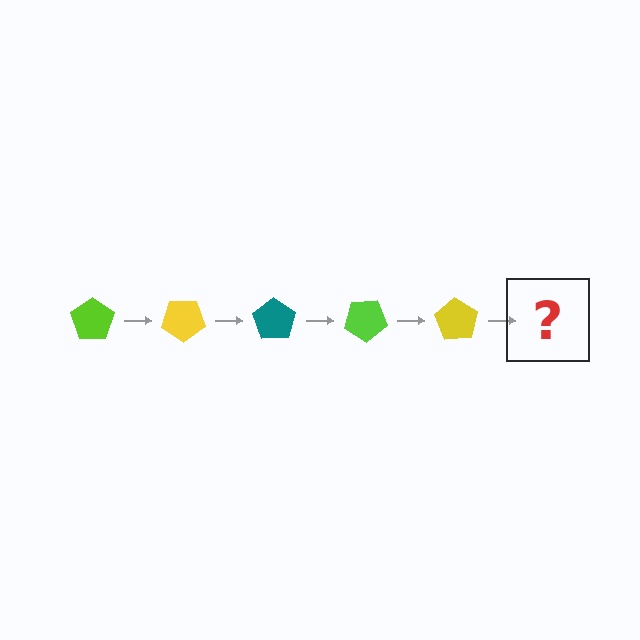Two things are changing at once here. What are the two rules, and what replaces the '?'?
The two rules are that it rotates 35 degrees each step and the color cycles through lime, yellow, and teal. The '?' should be a teal pentagon, rotated 175 degrees from the start.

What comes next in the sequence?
The next element should be a teal pentagon, rotated 175 degrees from the start.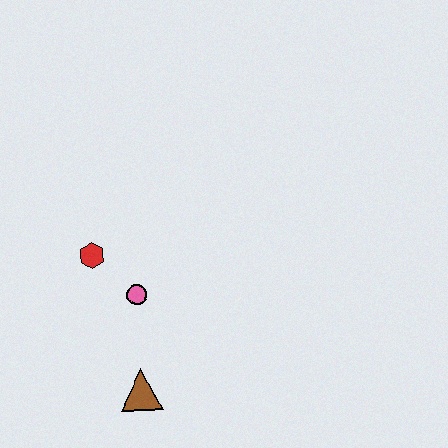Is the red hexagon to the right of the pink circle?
No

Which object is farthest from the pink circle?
The brown triangle is farthest from the pink circle.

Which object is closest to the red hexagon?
The pink circle is closest to the red hexagon.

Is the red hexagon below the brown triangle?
No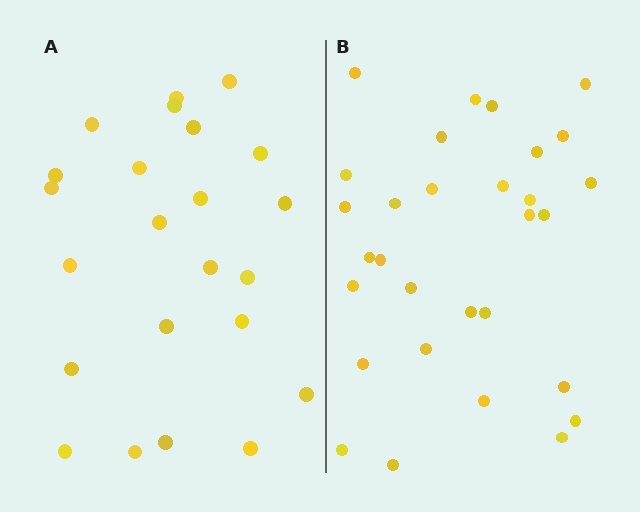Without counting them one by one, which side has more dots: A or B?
Region B (the right region) has more dots.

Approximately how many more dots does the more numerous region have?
Region B has roughly 8 or so more dots than region A.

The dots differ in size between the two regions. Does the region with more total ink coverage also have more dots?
No. Region A has more total ink coverage because its dots are larger, but region B actually contains more individual dots. Total area can be misleading — the number of items is what matters here.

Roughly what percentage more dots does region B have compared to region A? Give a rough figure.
About 30% more.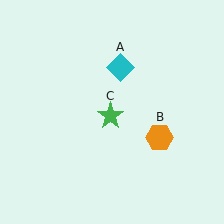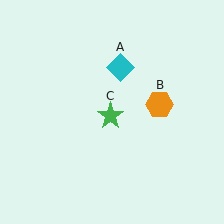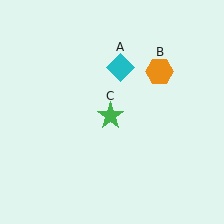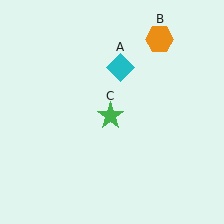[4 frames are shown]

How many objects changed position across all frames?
1 object changed position: orange hexagon (object B).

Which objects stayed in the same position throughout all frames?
Cyan diamond (object A) and green star (object C) remained stationary.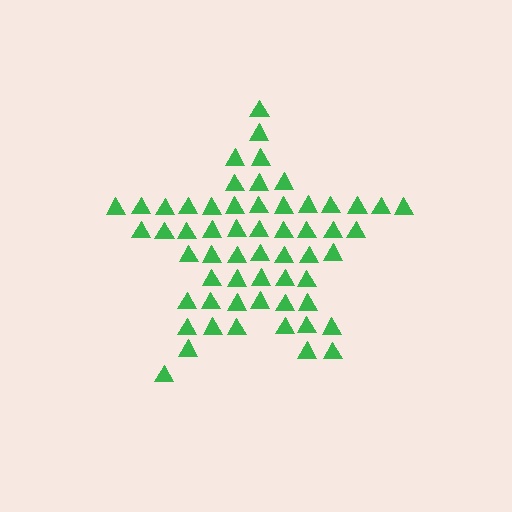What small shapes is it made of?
It is made of small triangles.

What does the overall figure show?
The overall figure shows a star.